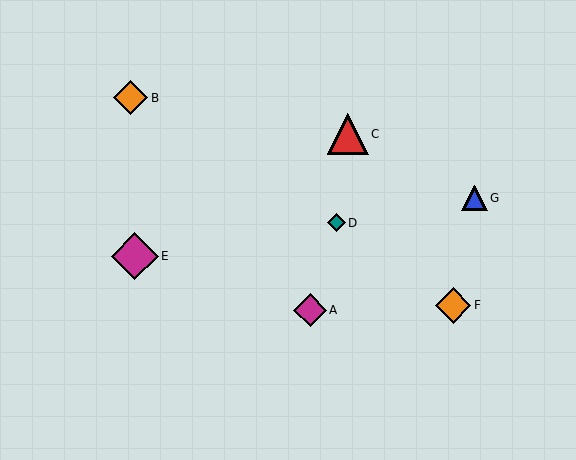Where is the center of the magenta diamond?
The center of the magenta diamond is at (310, 310).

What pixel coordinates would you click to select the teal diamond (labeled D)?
Click at (336, 223) to select the teal diamond D.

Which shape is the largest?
The magenta diamond (labeled E) is the largest.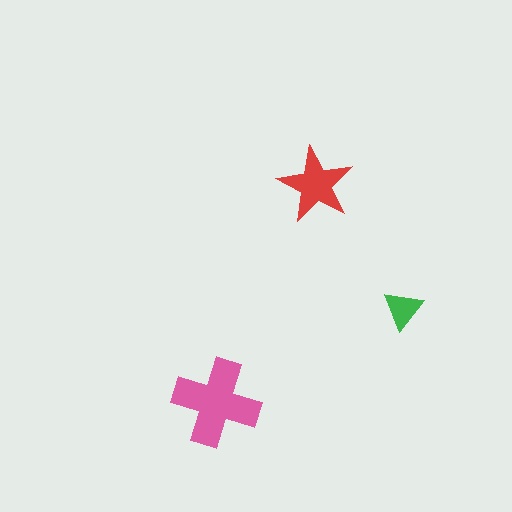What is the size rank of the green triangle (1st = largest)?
3rd.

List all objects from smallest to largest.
The green triangle, the red star, the pink cross.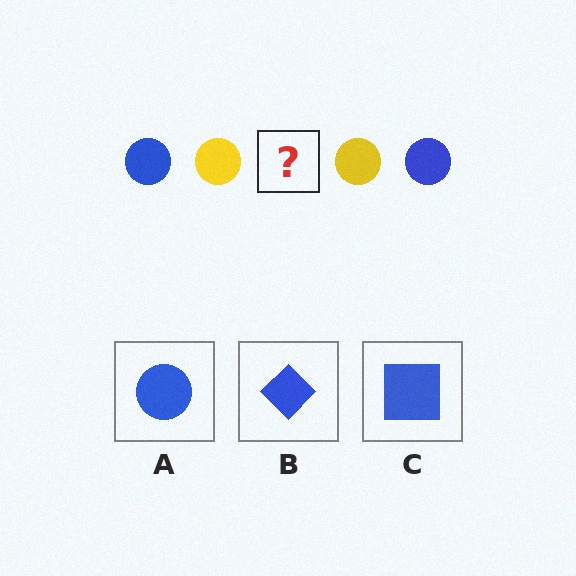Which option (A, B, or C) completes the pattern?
A.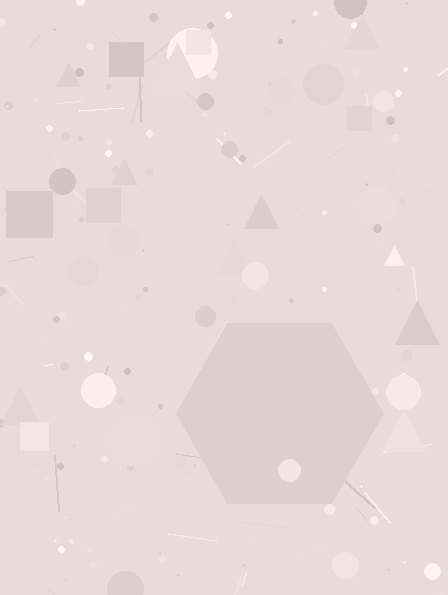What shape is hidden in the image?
A hexagon is hidden in the image.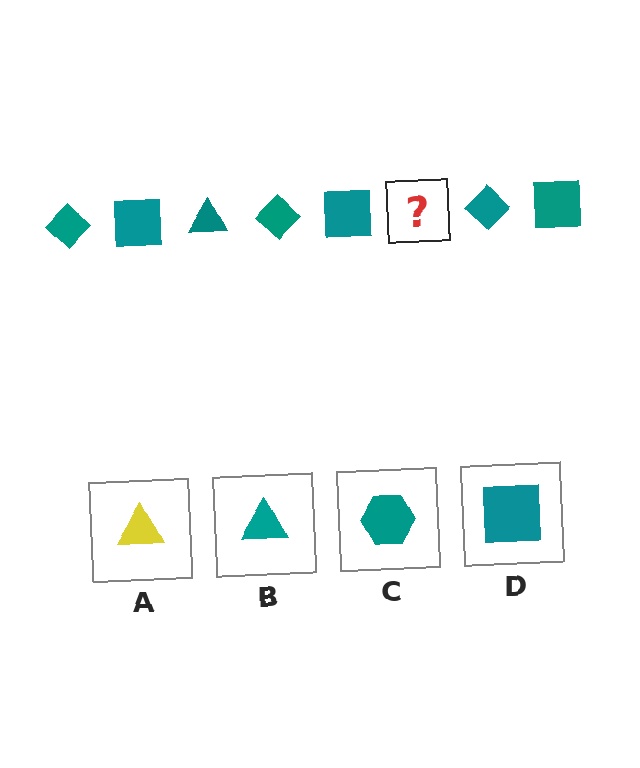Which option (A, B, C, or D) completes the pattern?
B.